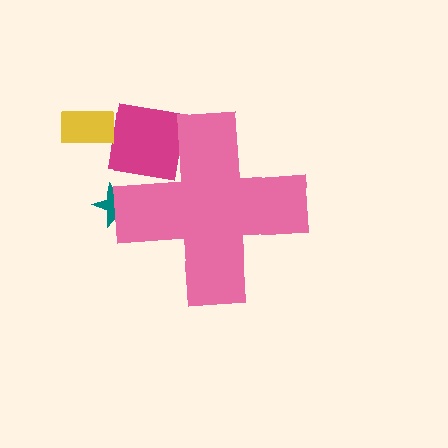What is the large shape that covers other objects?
A pink cross.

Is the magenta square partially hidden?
Yes, the magenta square is partially hidden behind the pink cross.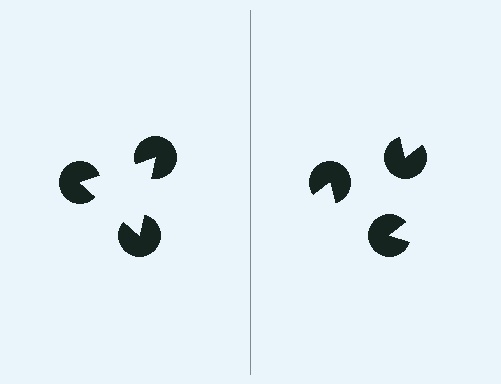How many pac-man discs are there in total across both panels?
6 — 3 on each side.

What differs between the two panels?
The pac-man discs are positioned identically on both sides; only the wedge orientations differ. On the left they align to a triangle; on the right they are misaligned.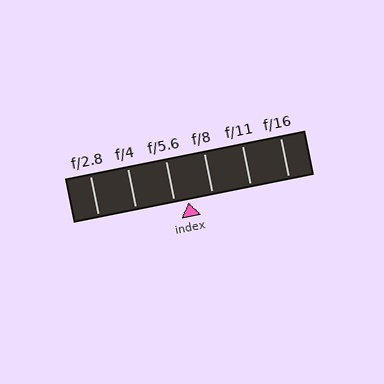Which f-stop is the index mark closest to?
The index mark is closest to f/5.6.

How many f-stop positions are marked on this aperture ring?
There are 6 f-stop positions marked.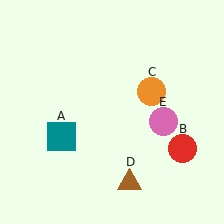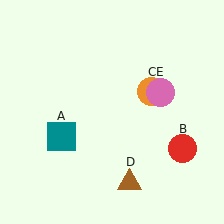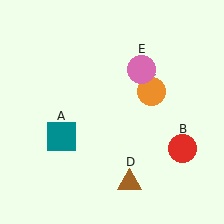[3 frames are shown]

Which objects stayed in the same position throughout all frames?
Teal square (object A) and red circle (object B) and orange circle (object C) and brown triangle (object D) remained stationary.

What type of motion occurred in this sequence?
The pink circle (object E) rotated counterclockwise around the center of the scene.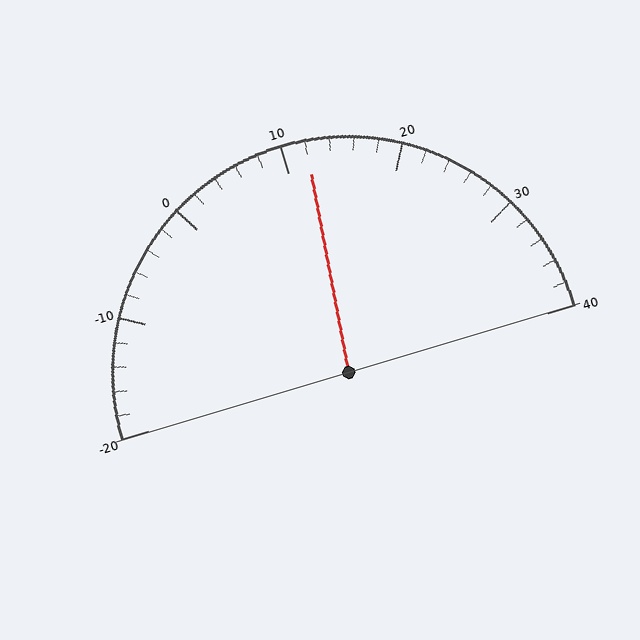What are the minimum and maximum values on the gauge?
The gauge ranges from -20 to 40.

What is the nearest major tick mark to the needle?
The nearest major tick mark is 10.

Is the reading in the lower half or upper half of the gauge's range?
The reading is in the upper half of the range (-20 to 40).